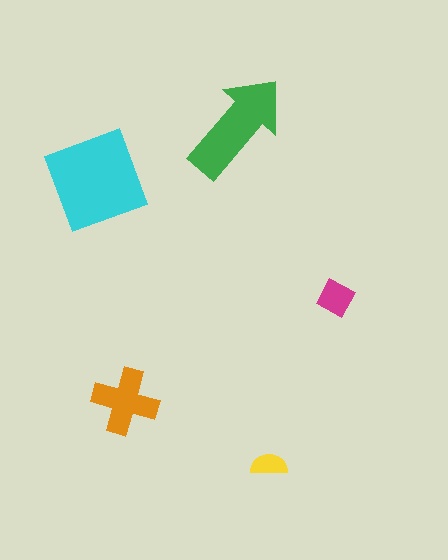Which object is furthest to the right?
The magenta square is rightmost.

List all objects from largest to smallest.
The cyan diamond, the green arrow, the orange cross, the magenta square, the yellow semicircle.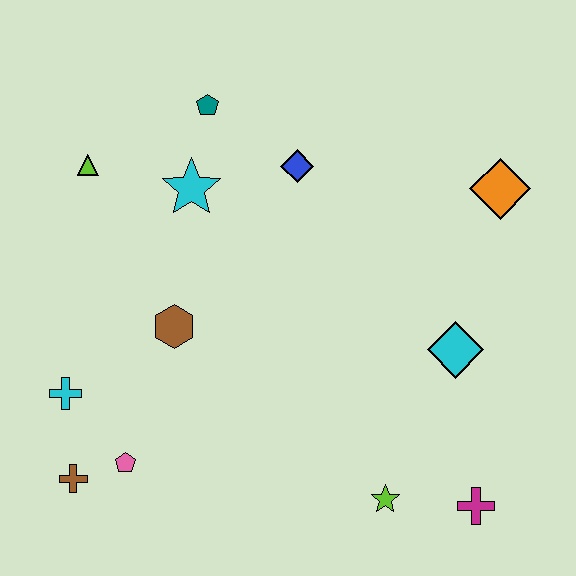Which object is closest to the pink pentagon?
The brown cross is closest to the pink pentagon.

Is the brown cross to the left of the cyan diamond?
Yes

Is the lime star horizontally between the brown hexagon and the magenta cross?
Yes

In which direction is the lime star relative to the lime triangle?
The lime star is below the lime triangle.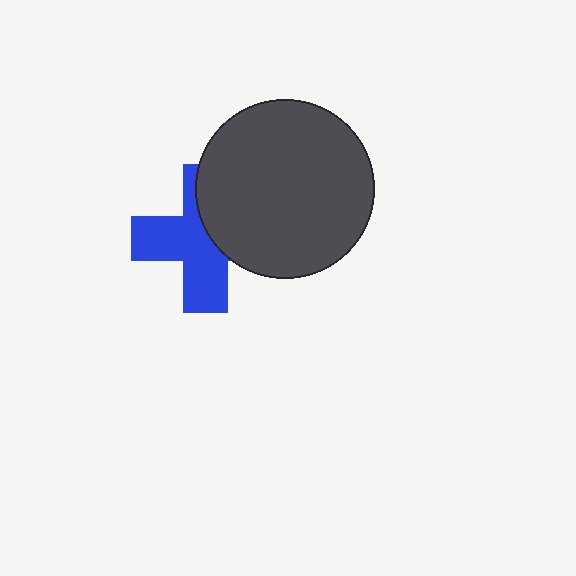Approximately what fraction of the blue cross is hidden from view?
Roughly 42% of the blue cross is hidden behind the dark gray circle.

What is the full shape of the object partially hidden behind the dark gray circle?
The partially hidden object is a blue cross.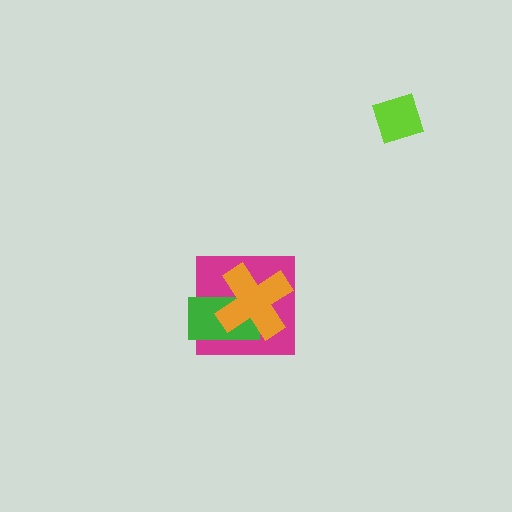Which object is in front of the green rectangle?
The orange cross is in front of the green rectangle.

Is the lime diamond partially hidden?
No, no other shape covers it.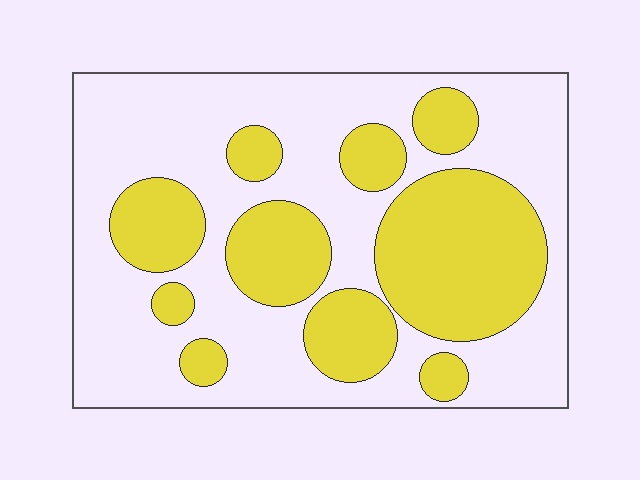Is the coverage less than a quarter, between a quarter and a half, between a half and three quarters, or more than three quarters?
Between a quarter and a half.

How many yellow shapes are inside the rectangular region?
10.